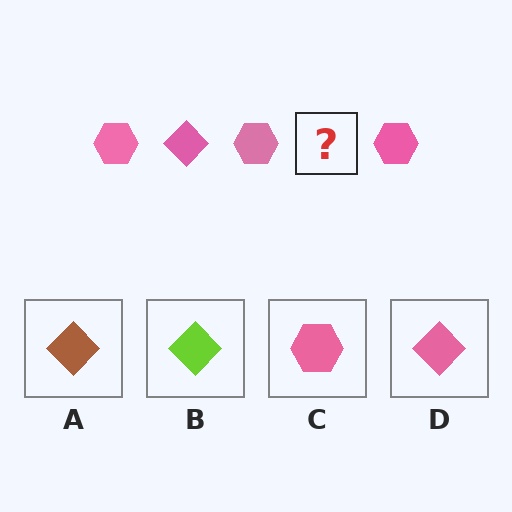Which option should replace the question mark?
Option D.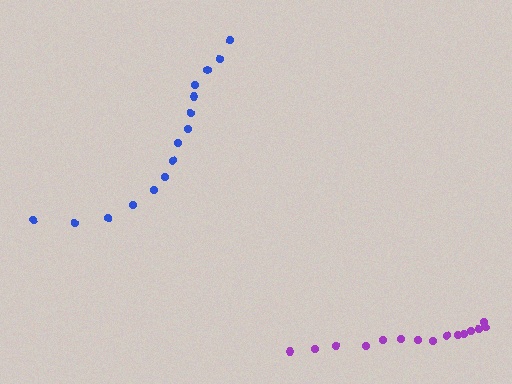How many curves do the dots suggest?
There are 2 distinct paths.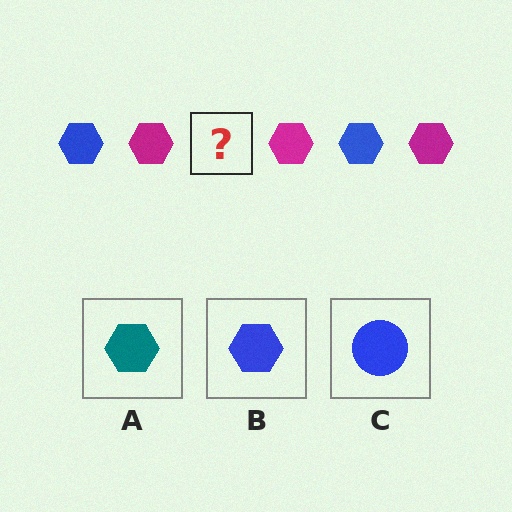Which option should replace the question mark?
Option B.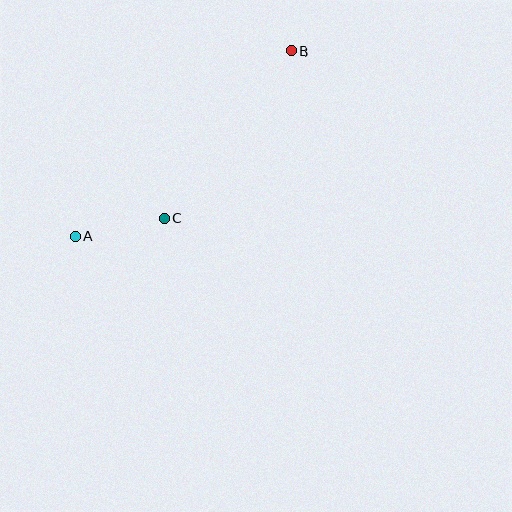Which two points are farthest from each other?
Points A and B are farthest from each other.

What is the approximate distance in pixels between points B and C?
The distance between B and C is approximately 210 pixels.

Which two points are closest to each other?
Points A and C are closest to each other.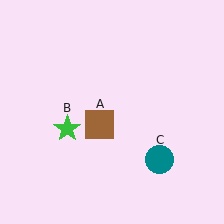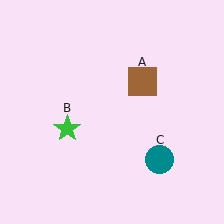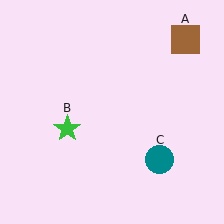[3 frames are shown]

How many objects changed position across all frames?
1 object changed position: brown square (object A).